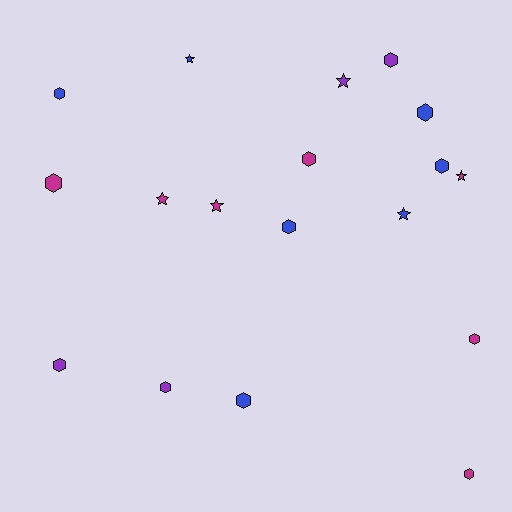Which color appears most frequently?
Blue, with 7 objects.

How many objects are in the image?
There are 18 objects.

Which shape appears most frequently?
Hexagon, with 12 objects.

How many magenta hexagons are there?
There are 4 magenta hexagons.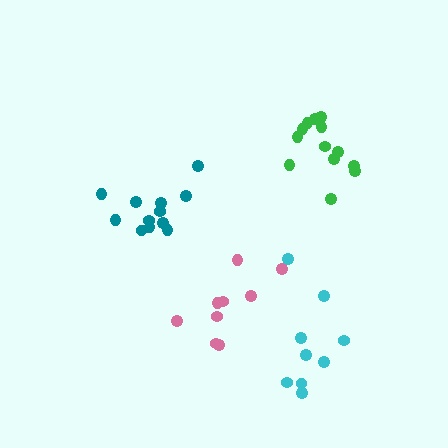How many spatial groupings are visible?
There are 4 spatial groupings.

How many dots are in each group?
Group 1: 12 dots, Group 2: 9 dots, Group 3: 9 dots, Group 4: 14 dots (44 total).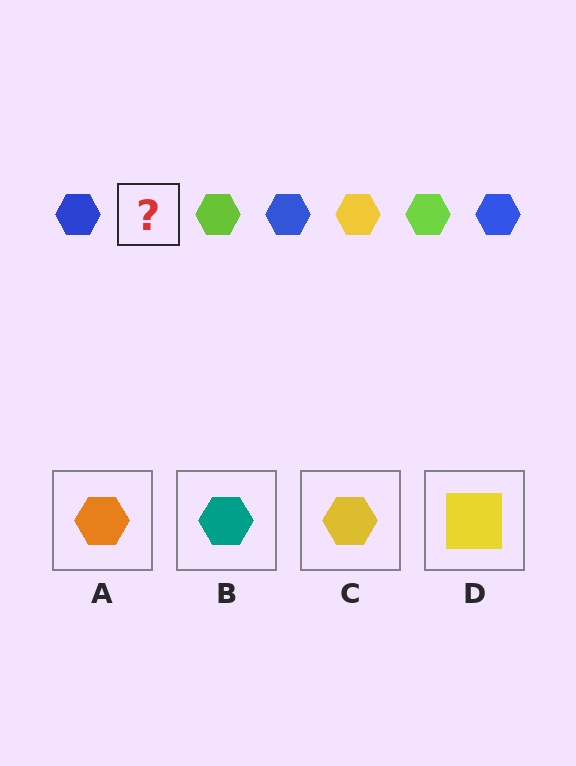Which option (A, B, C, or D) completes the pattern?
C.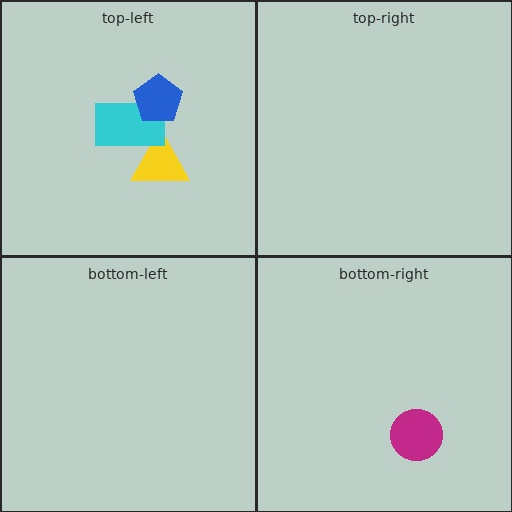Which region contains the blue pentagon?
The top-left region.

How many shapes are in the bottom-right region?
1.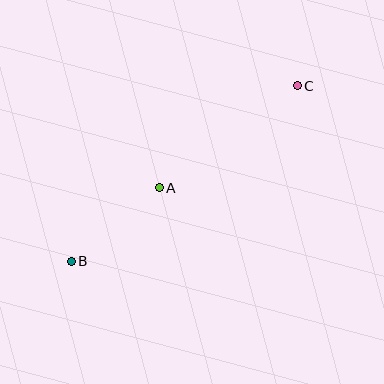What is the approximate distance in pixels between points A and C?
The distance between A and C is approximately 172 pixels.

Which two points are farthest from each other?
Points B and C are farthest from each other.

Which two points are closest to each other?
Points A and B are closest to each other.